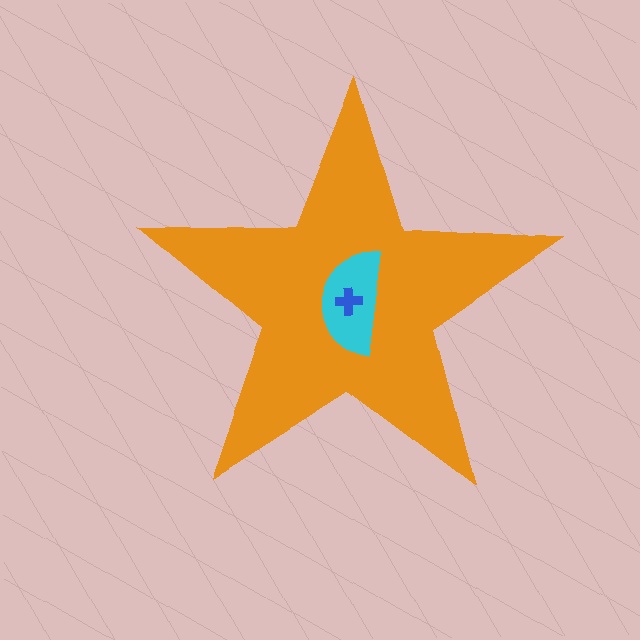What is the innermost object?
The blue cross.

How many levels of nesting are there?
3.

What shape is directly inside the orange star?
The cyan semicircle.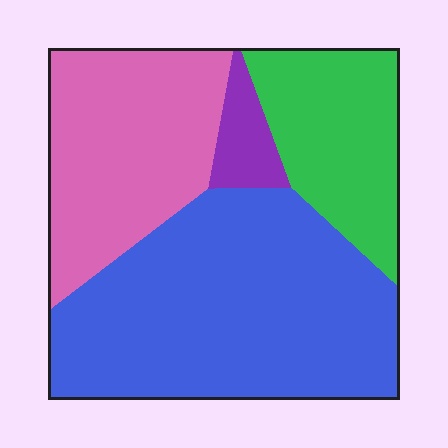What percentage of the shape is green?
Green covers about 20% of the shape.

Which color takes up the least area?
Purple, at roughly 5%.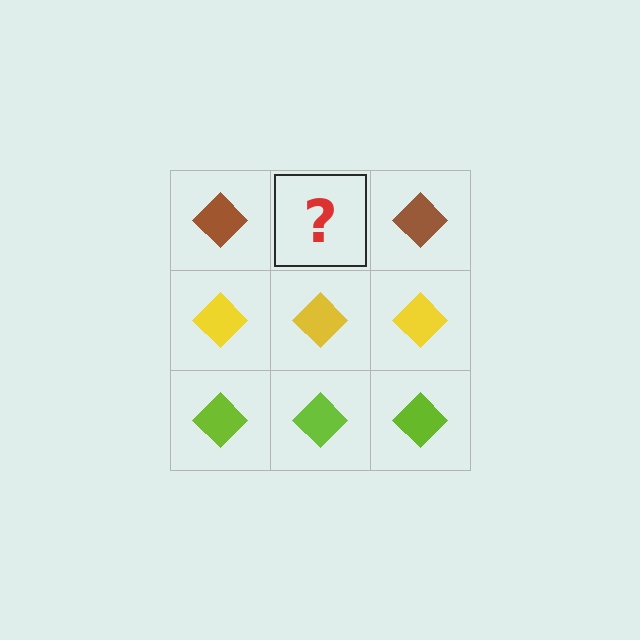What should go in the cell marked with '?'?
The missing cell should contain a brown diamond.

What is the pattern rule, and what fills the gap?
The rule is that each row has a consistent color. The gap should be filled with a brown diamond.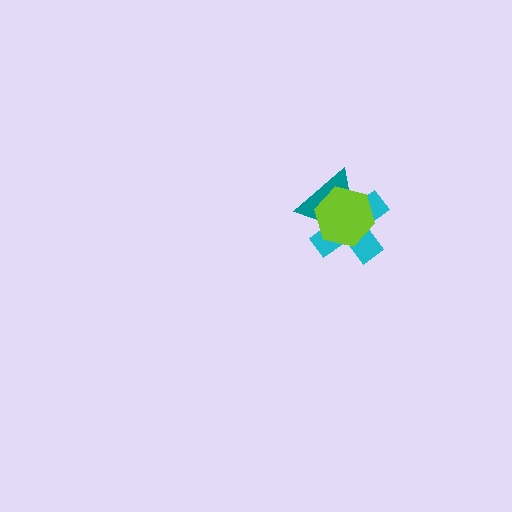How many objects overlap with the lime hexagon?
2 objects overlap with the lime hexagon.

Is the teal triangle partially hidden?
Yes, it is partially covered by another shape.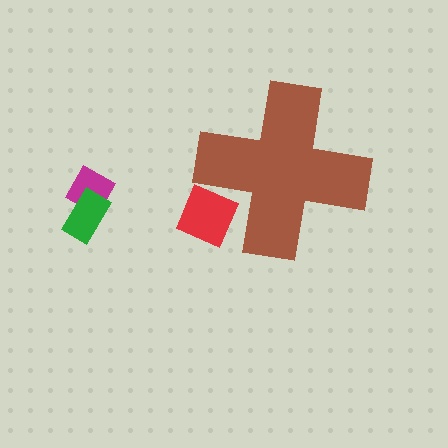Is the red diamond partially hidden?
Yes, the red diamond is partially hidden behind the brown cross.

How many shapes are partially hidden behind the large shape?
1 shape is partially hidden.